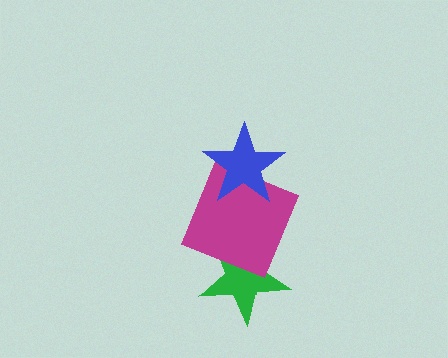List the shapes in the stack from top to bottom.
From top to bottom: the blue star, the magenta square, the green star.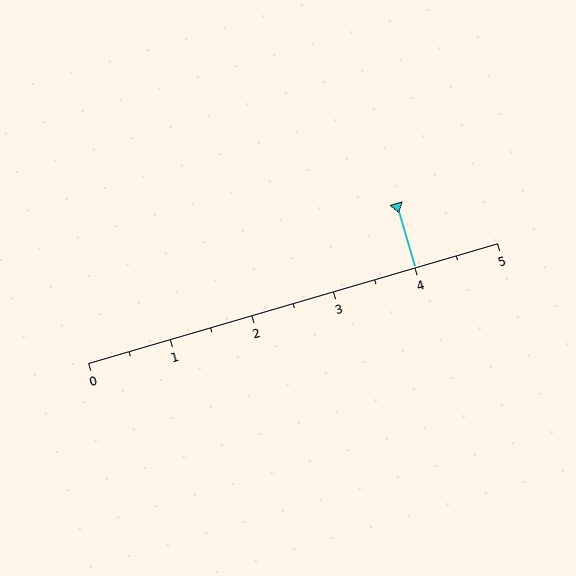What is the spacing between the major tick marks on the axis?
The major ticks are spaced 1 apart.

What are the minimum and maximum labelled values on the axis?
The axis runs from 0 to 5.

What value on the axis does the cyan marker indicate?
The marker indicates approximately 4.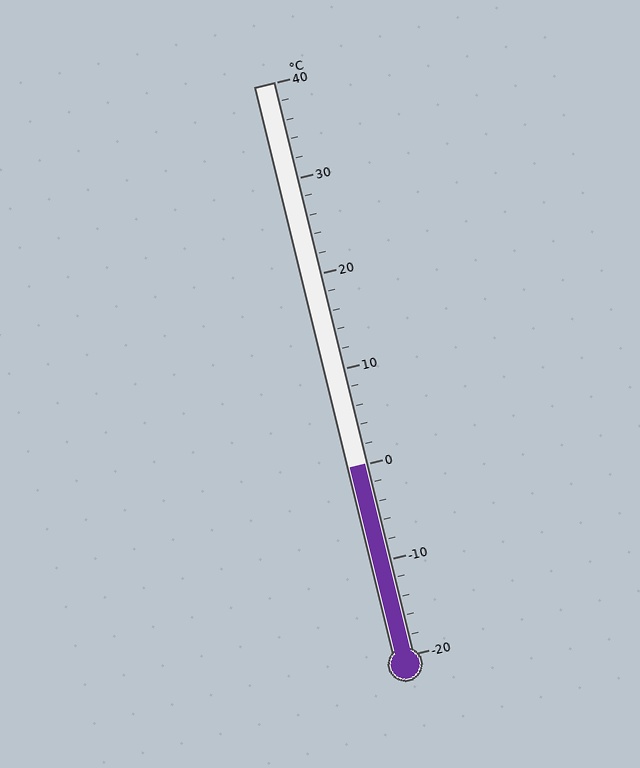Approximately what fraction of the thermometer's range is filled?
The thermometer is filled to approximately 35% of its range.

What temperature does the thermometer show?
The thermometer shows approximately 0°C.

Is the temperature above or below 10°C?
The temperature is below 10°C.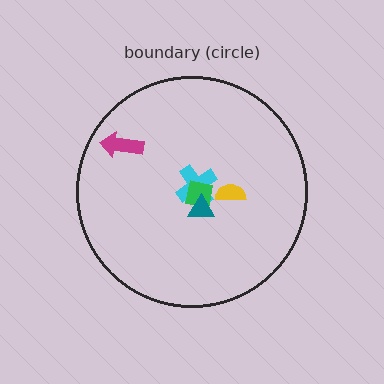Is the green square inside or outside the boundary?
Inside.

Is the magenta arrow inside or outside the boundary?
Inside.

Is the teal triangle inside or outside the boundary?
Inside.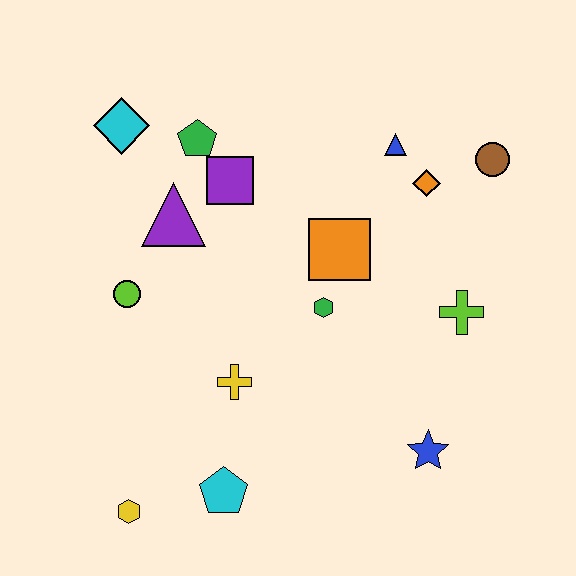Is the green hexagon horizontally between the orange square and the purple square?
Yes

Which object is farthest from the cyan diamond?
The blue star is farthest from the cyan diamond.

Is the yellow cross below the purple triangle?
Yes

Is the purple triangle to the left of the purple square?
Yes